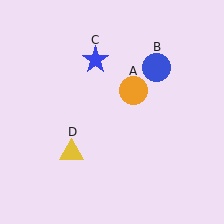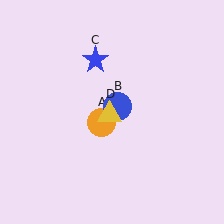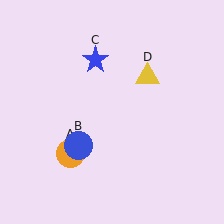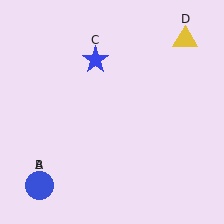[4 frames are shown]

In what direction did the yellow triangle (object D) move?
The yellow triangle (object D) moved up and to the right.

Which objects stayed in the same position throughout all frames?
Blue star (object C) remained stationary.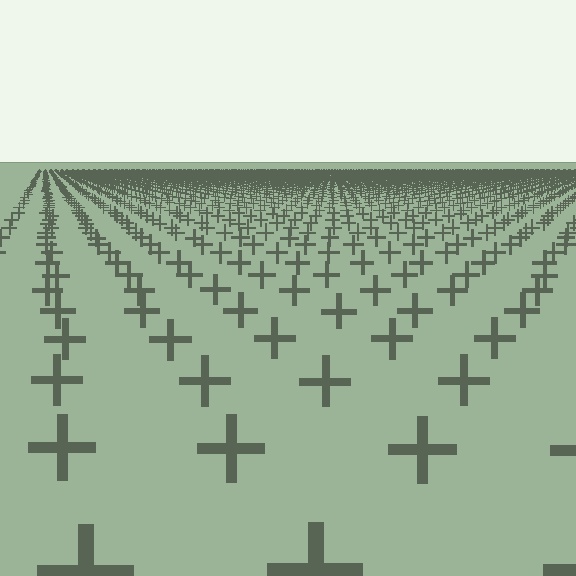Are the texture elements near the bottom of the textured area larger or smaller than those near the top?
Larger. Near the bottom, elements are closer to the viewer and appear at a bigger on-screen size.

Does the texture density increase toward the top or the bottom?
Density increases toward the top.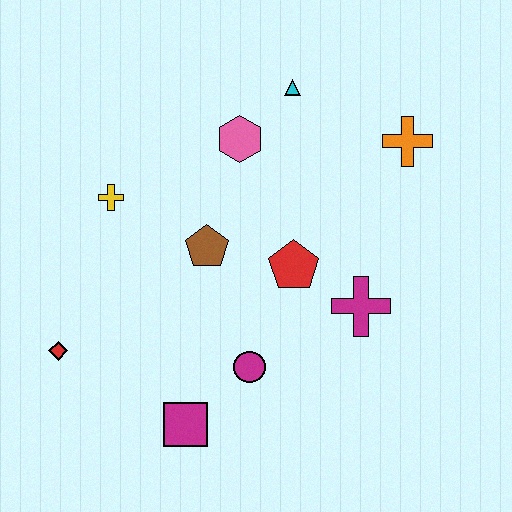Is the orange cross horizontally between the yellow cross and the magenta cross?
No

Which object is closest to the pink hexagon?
The cyan triangle is closest to the pink hexagon.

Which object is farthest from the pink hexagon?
The magenta square is farthest from the pink hexagon.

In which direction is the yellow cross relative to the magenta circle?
The yellow cross is above the magenta circle.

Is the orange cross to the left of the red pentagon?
No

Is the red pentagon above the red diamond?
Yes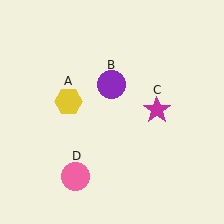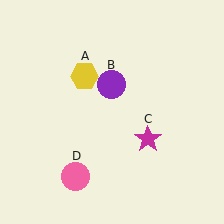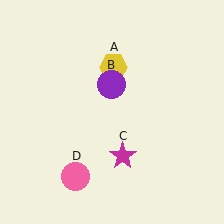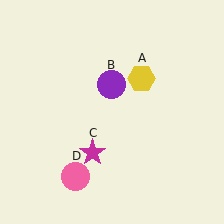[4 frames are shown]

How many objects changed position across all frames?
2 objects changed position: yellow hexagon (object A), magenta star (object C).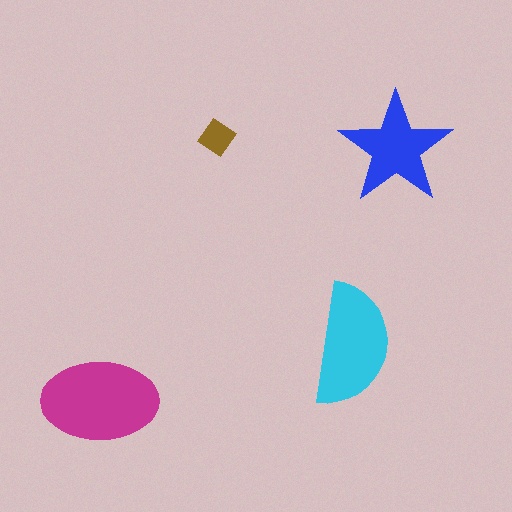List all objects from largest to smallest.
The magenta ellipse, the cyan semicircle, the blue star, the brown diamond.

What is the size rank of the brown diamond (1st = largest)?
4th.